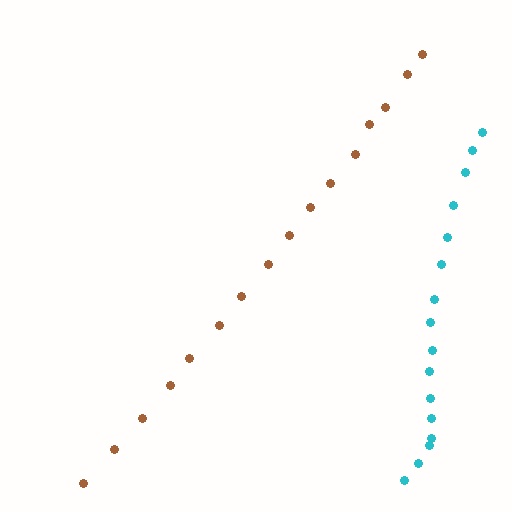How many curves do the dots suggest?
There are 2 distinct paths.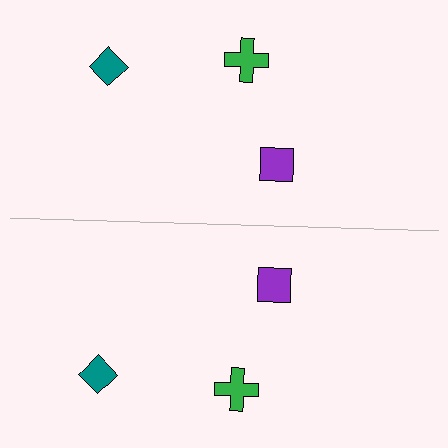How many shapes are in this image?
There are 6 shapes in this image.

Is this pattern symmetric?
Yes, this pattern has bilateral (reflection) symmetry.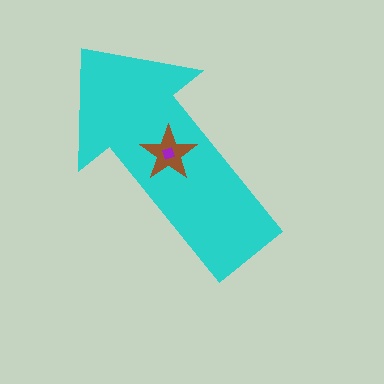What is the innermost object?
The purple diamond.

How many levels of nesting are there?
3.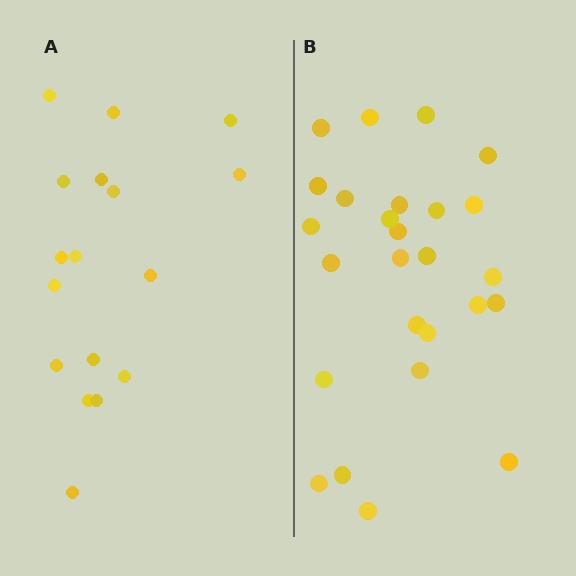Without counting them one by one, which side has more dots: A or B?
Region B (the right region) has more dots.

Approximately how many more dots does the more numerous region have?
Region B has roughly 8 or so more dots than region A.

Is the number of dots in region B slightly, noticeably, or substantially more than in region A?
Region B has substantially more. The ratio is roughly 1.5 to 1.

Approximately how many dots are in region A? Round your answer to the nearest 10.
About 20 dots. (The exact count is 17, which rounds to 20.)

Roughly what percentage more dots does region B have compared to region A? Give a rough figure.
About 55% more.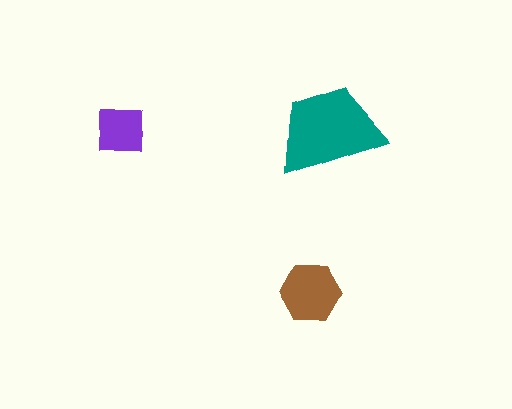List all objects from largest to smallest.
The teal trapezoid, the brown hexagon, the purple square.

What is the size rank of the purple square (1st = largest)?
3rd.